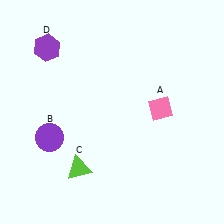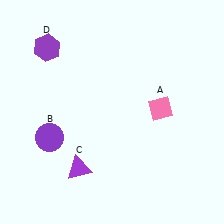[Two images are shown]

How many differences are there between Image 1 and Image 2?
There is 1 difference between the two images.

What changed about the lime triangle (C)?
In Image 1, C is lime. In Image 2, it changed to purple.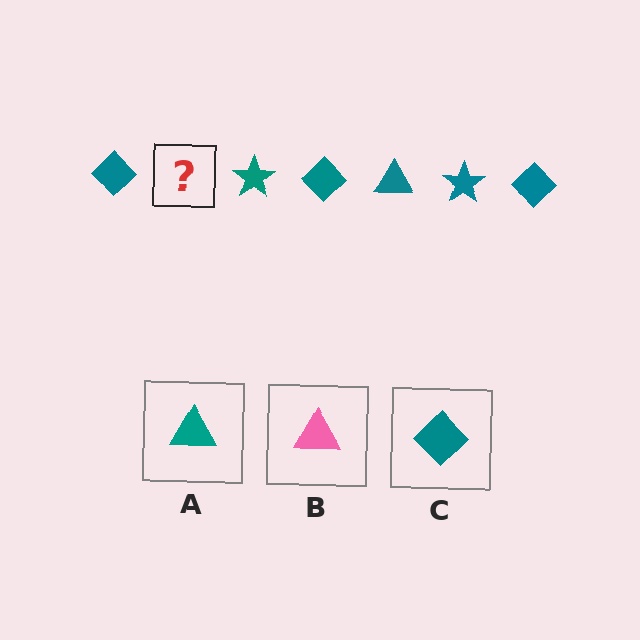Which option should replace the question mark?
Option A.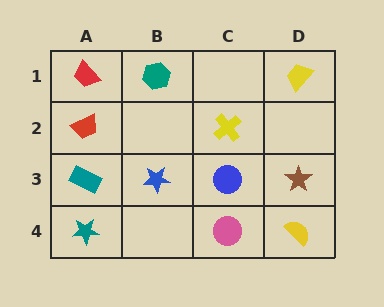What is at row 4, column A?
A teal star.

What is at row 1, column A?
A red trapezoid.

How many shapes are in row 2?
2 shapes.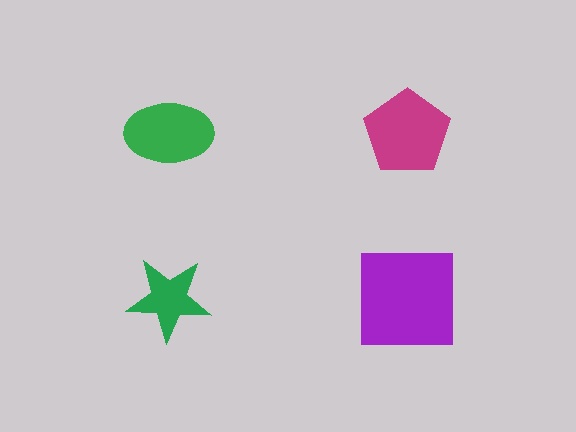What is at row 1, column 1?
A green ellipse.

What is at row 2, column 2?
A purple square.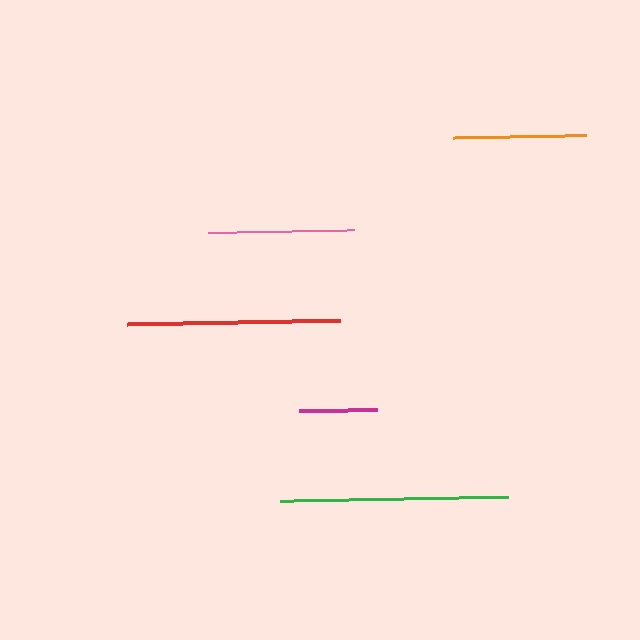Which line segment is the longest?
The green line is the longest at approximately 228 pixels.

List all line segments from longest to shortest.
From longest to shortest: green, red, pink, orange, magenta.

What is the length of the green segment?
The green segment is approximately 228 pixels long.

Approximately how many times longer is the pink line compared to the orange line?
The pink line is approximately 1.1 times the length of the orange line.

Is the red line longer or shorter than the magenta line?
The red line is longer than the magenta line.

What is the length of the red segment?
The red segment is approximately 213 pixels long.